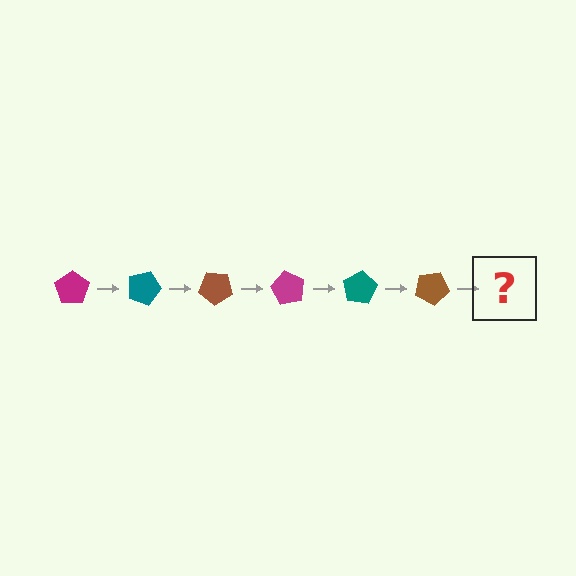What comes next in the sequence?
The next element should be a magenta pentagon, rotated 120 degrees from the start.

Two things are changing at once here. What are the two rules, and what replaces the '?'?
The two rules are that it rotates 20 degrees each step and the color cycles through magenta, teal, and brown. The '?' should be a magenta pentagon, rotated 120 degrees from the start.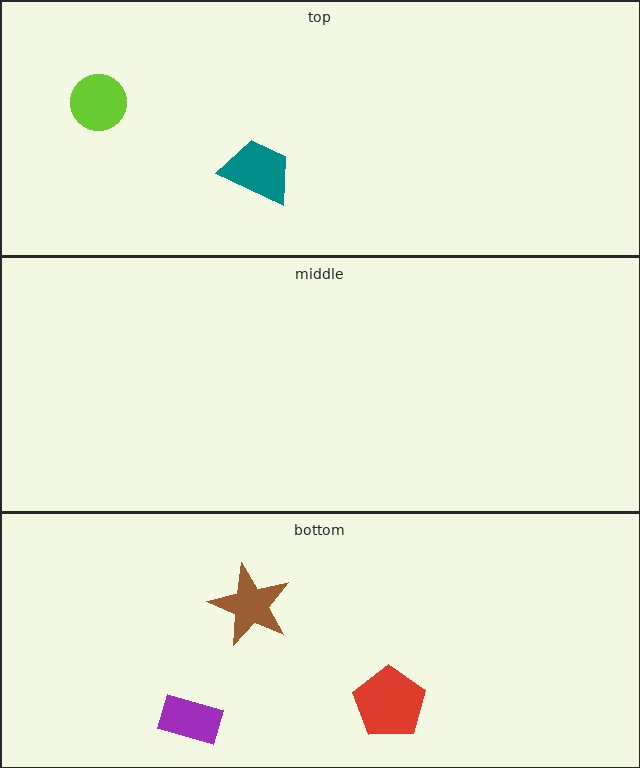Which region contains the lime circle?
The top region.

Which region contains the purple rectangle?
The bottom region.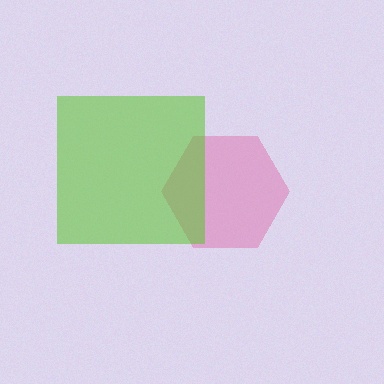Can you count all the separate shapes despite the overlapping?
Yes, there are 2 separate shapes.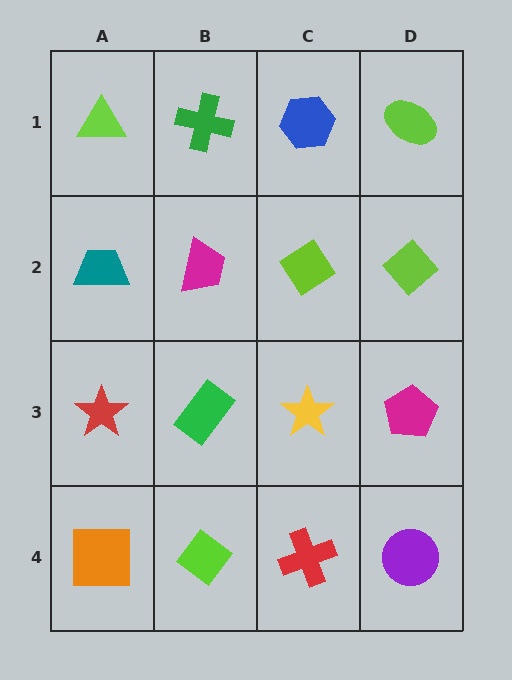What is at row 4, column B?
A lime diamond.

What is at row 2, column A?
A teal trapezoid.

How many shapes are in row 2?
4 shapes.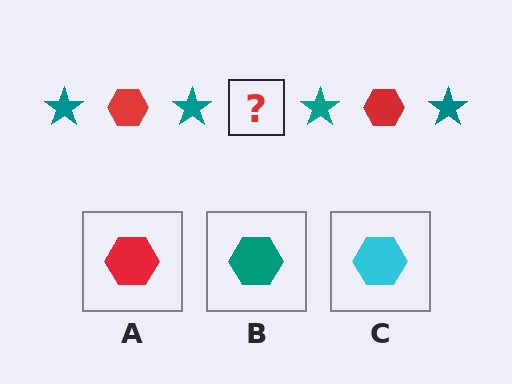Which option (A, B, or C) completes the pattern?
A.